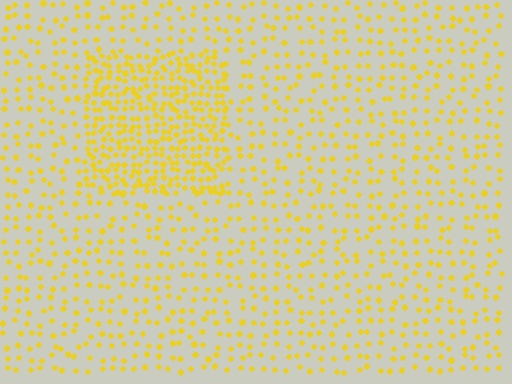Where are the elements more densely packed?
The elements are more densely packed inside the rectangle boundary.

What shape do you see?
I see a rectangle.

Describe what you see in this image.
The image contains small yellow elements arranged at two different densities. A rectangle-shaped region is visible where the elements are more densely packed than the surrounding area.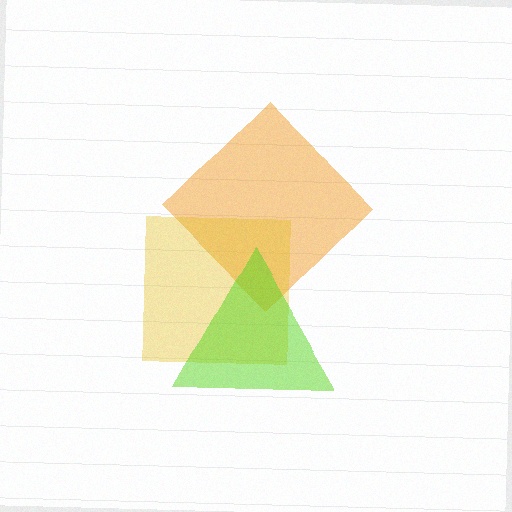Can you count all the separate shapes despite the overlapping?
Yes, there are 3 separate shapes.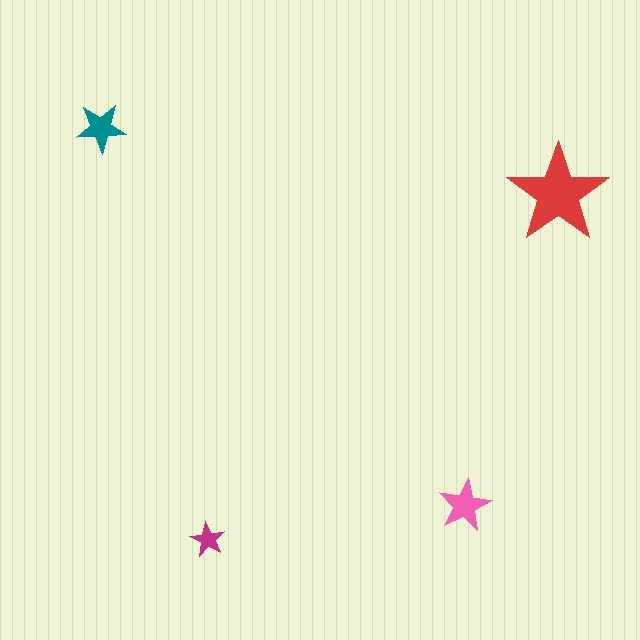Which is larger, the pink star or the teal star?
The pink one.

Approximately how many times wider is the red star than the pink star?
About 2 times wider.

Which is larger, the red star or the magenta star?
The red one.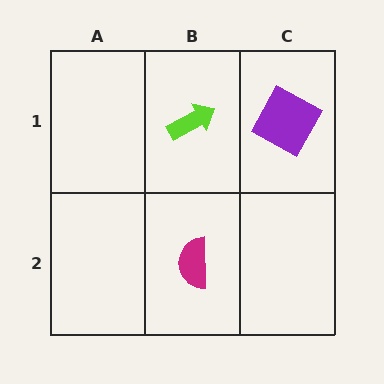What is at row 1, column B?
A lime arrow.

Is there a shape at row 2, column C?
No, that cell is empty.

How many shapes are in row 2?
1 shape.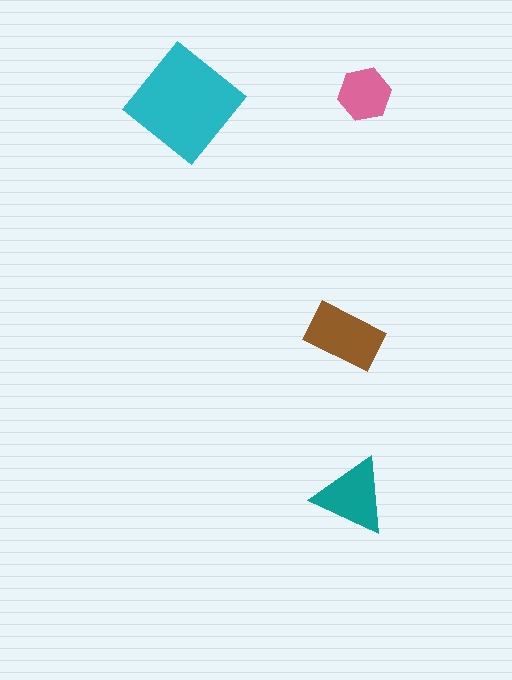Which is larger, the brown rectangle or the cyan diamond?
The cyan diamond.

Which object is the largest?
The cyan diamond.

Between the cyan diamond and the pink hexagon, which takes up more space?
The cyan diamond.